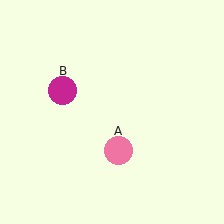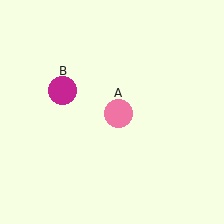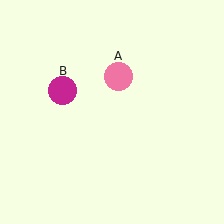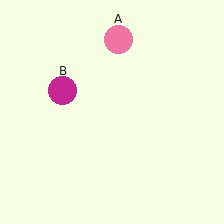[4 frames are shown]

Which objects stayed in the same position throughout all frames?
Magenta circle (object B) remained stationary.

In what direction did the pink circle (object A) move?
The pink circle (object A) moved up.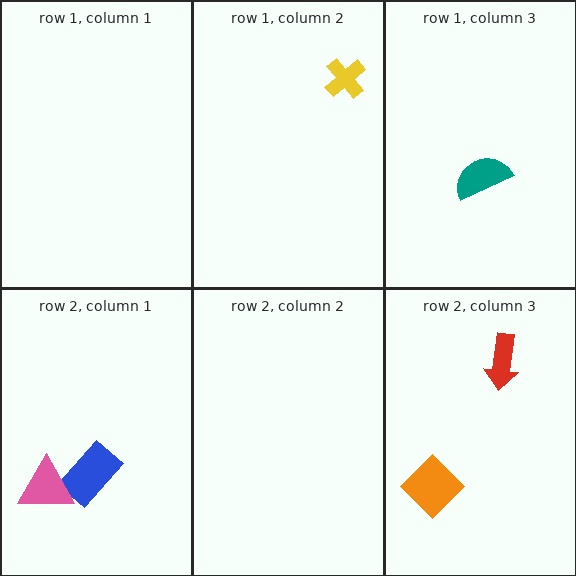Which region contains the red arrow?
The row 2, column 3 region.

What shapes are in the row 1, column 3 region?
The teal semicircle.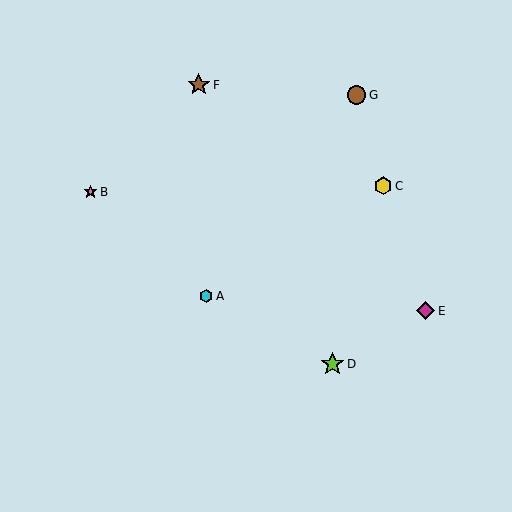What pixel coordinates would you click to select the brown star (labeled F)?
Click at (199, 85) to select the brown star F.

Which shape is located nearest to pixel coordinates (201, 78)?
The brown star (labeled F) at (199, 85) is nearest to that location.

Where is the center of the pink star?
The center of the pink star is at (90, 192).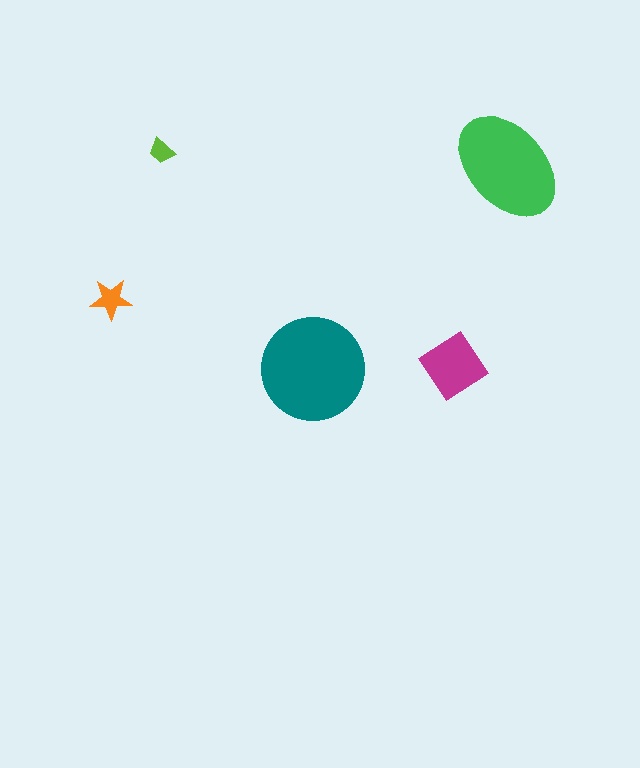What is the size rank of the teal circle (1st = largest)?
1st.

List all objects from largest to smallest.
The teal circle, the green ellipse, the magenta diamond, the orange star, the lime trapezoid.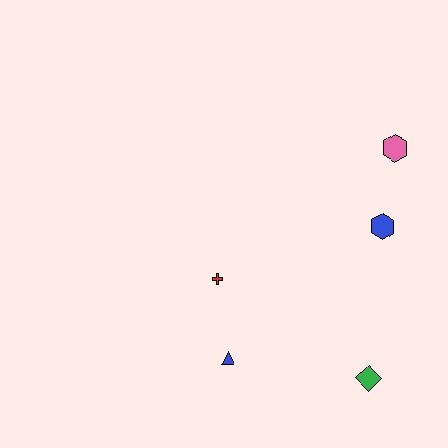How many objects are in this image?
There are 5 objects.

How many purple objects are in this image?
There are no purple objects.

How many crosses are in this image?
There is 1 cross.